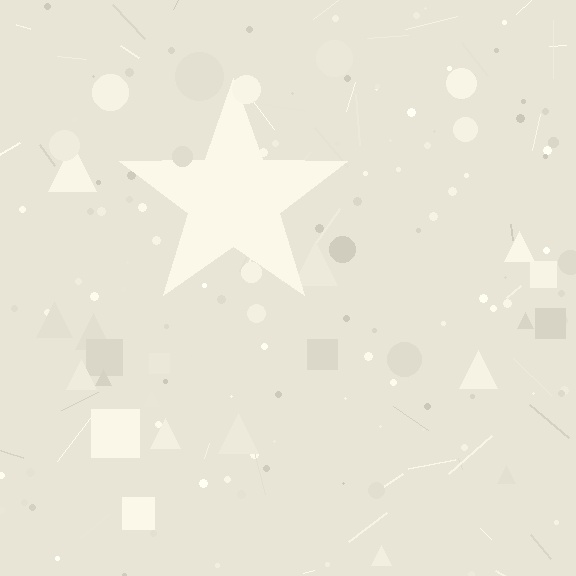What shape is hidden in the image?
A star is hidden in the image.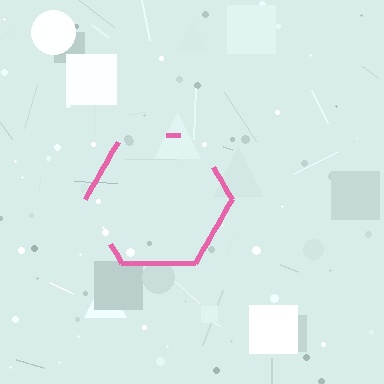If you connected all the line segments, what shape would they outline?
They would outline a hexagon.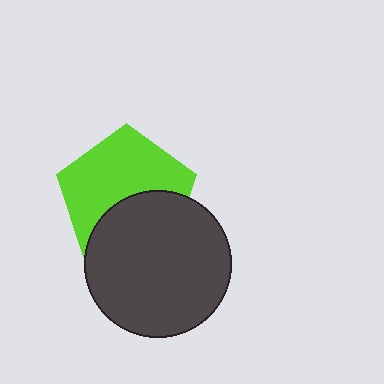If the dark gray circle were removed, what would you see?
You would see the complete lime pentagon.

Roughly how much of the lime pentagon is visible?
About half of it is visible (roughly 60%).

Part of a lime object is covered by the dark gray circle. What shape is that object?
It is a pentagon.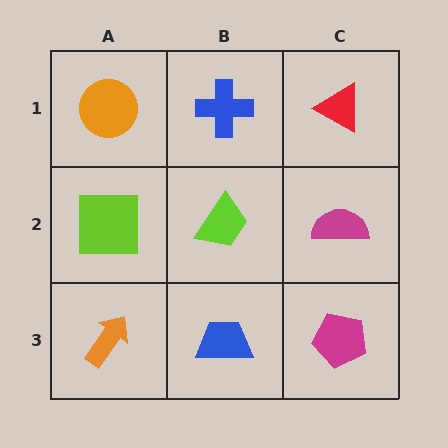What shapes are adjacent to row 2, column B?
A blue cross (row 1, column B), a blue trapezoid (row 3, column B), a lime square (row 2, column A), a magenta semicircle (row 2, column C).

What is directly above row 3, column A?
A lime square.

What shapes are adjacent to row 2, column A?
An orange circle (row 1, column A), an orange arrow (row 3, column A), a lime trapezoid (row 2, column B).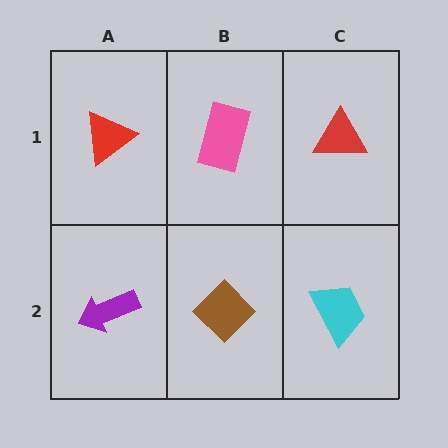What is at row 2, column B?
A brown diamond.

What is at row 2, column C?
A cyan trapezoid.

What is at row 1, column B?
A pink rectangle.